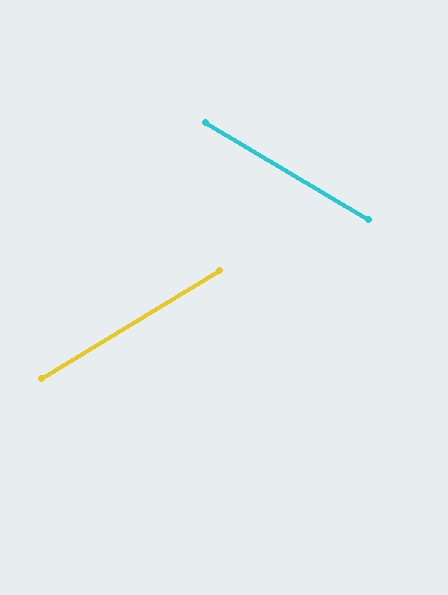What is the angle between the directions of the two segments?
Approximately 62 degrees.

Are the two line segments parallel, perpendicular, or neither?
Neither parallel nor perpendicular — they differ by about 62°.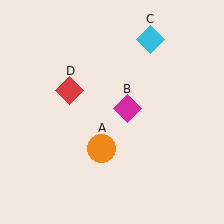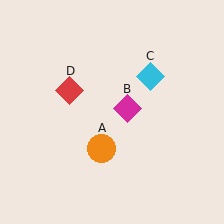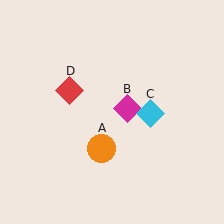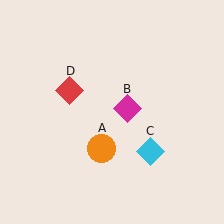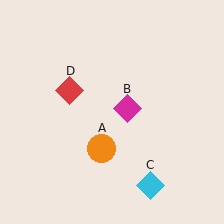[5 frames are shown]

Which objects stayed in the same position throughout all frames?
Orange circle (object A) and magenta diamond (object B) and red diamond (object D) remained stationary.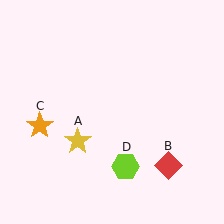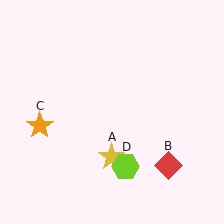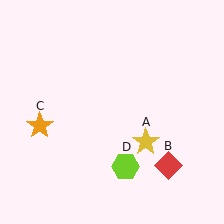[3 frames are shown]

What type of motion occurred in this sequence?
The yellow star (object A) rotated counterclockwise around the center of the scene.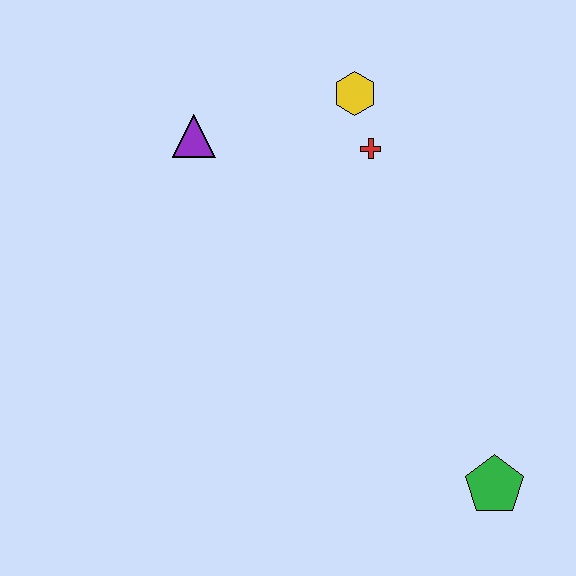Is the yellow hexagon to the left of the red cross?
Yes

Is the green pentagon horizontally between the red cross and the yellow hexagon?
No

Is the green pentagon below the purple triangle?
Yes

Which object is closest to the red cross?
The yellow hexagon is closest to the red cross.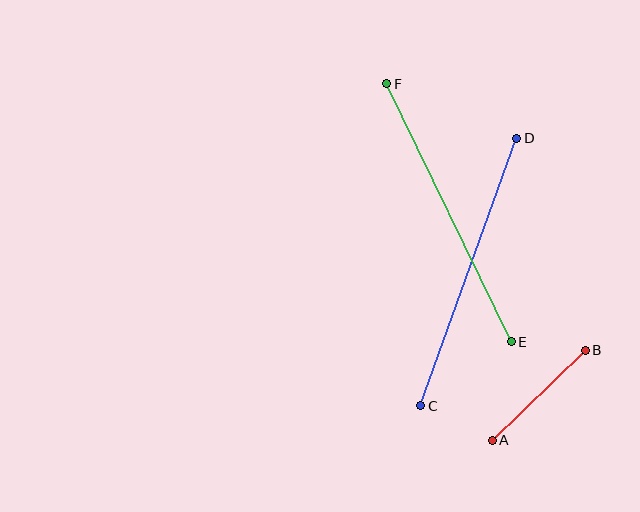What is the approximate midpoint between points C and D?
The midpoint is at approximately (469, 272) pixels.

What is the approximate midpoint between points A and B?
The midpoint is at approximately (539, 395) pixels.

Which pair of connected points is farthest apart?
Points E and F are farthest apart.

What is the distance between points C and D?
The distance is approximately 284 pixels.